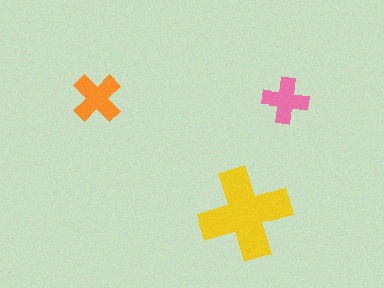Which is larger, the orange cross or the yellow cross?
The yellow one.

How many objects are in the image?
There are 3 objects in the image.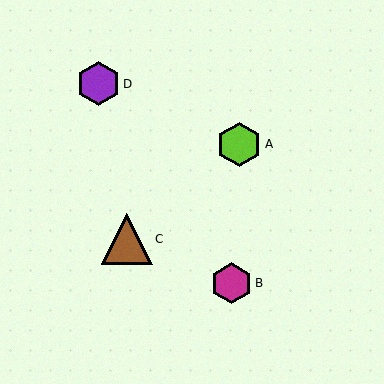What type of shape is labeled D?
Shape D is a purple hexagon.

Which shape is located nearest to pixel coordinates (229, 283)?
The magenta hexagon (labeled B) at (232, 283) is nearest to that location.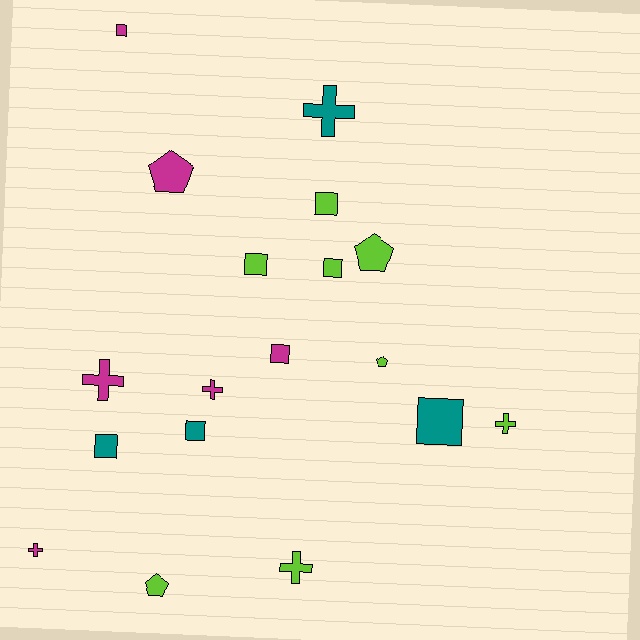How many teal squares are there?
There are 3 teal squares.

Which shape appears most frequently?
Square, with 8 objects.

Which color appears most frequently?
Lime, with 8 objects.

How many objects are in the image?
There are 18 objects.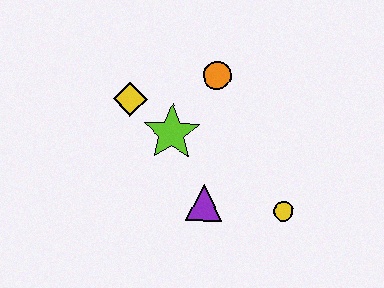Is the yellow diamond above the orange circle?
No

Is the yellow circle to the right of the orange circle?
Yes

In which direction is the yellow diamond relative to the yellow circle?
The yellow diamond is to the left of the yellow circle.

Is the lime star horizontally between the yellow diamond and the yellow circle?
Yes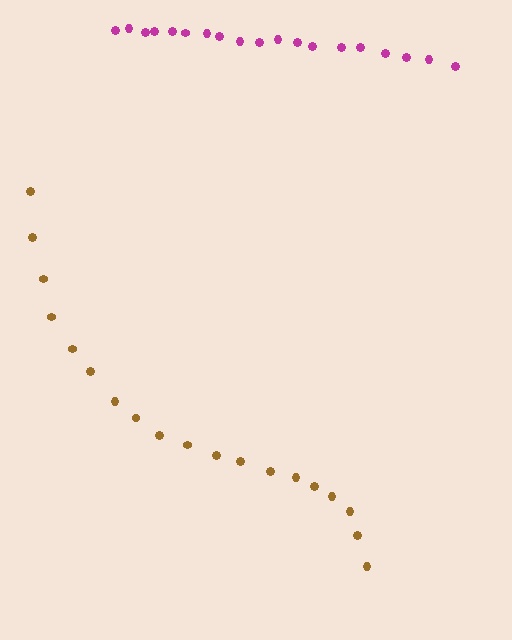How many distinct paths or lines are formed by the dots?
There are 2 distinct paths.